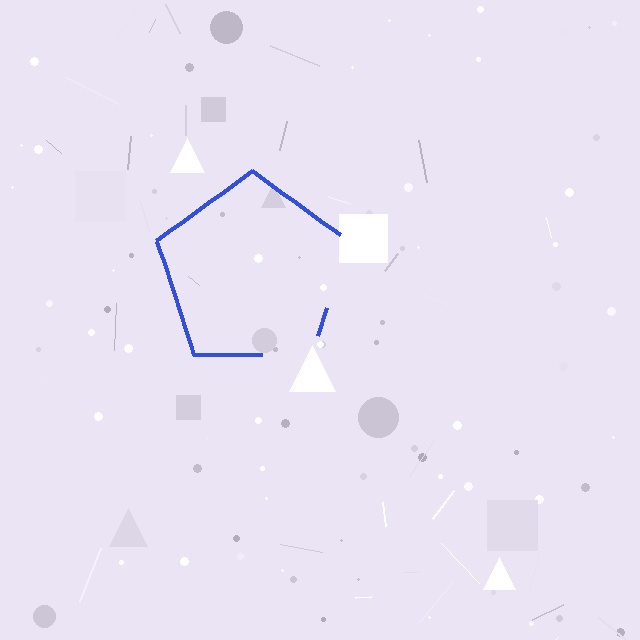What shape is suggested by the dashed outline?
The dashed outline suggests a pentagon.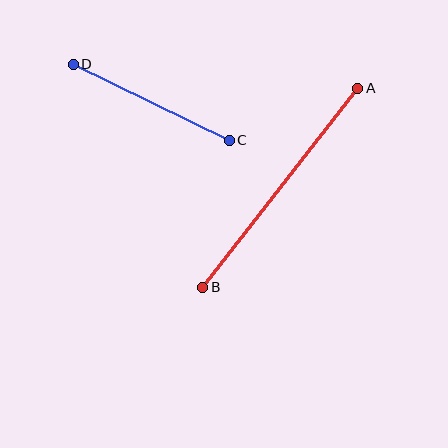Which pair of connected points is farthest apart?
Points A and B are farthest apart.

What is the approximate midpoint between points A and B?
The midpoint is at approximately (280, 188) pixels.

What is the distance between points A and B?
The distance is approximately 252 pixels.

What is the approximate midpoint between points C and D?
The midpoint is at approximately (151, 102) pixels.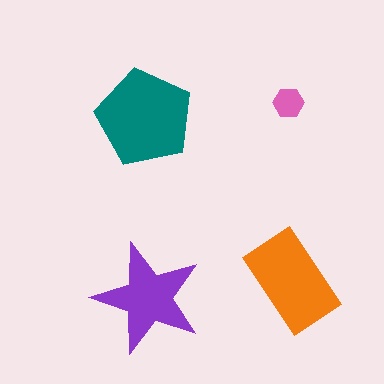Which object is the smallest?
The pink hexagon.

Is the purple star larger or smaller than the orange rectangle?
Smaller.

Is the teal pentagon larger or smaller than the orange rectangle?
Larger.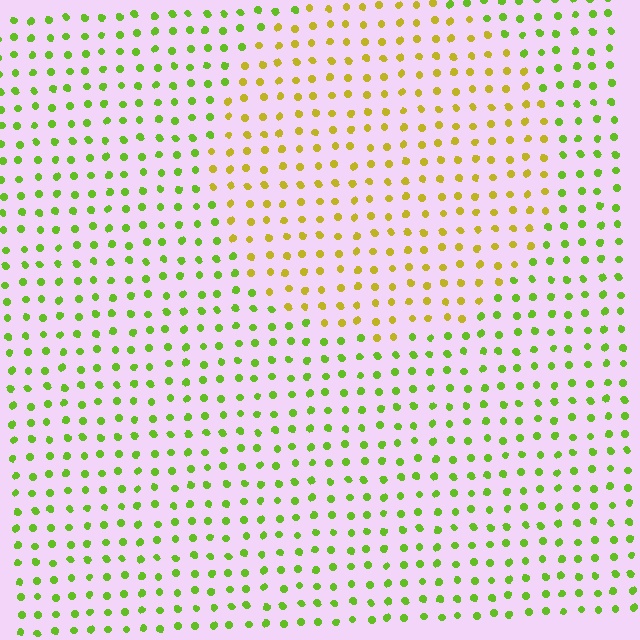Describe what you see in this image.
The image is filled with small lime elements in a uniform arrangement. A circle-shaped region is visible where the elements are tinted to a slightly different hue, forming a subtle color boundary.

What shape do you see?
I see a circle.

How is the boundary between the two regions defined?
The boundary is defined purely by a slight shift in hue (about 40 degrees). Spacing, size, and orientation are identical on both sides.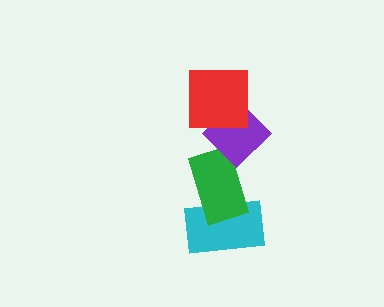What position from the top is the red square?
The red square is 1st from the top.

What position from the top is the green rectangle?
The green rectangle is 3rd from the top.